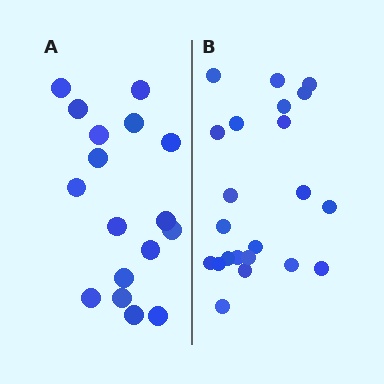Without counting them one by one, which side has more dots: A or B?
Region B (the right region) has more dots.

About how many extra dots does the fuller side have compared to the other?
Region B has about 5 more dots than region A.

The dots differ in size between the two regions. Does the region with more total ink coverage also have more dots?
No. Region A has more total ink coverage because its dots are larger, but region B actually contains more individual dots. Total area can be misleading — the number of items is what matters here.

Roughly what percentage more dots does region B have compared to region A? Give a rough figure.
About 30% more.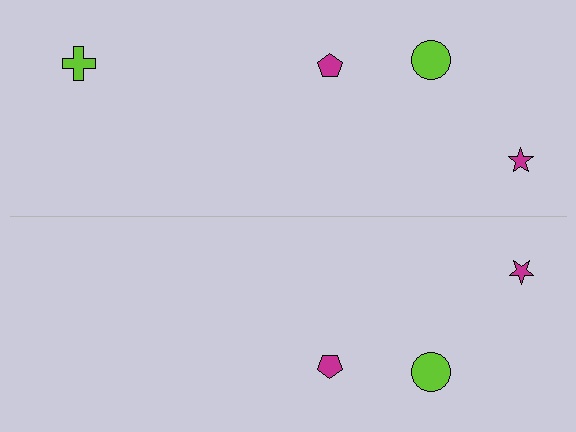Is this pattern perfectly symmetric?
No, the pattern is not perfectly symmetric. A lime cross is missing from the bottom side.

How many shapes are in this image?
There are 7 shapes in this image.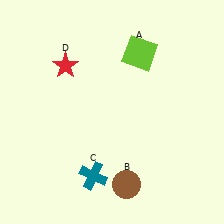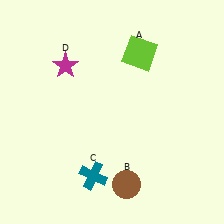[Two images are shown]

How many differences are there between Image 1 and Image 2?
There is 1 difference between the two images.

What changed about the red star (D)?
In Image 1, D is red. In Image 2, it changed to magenta.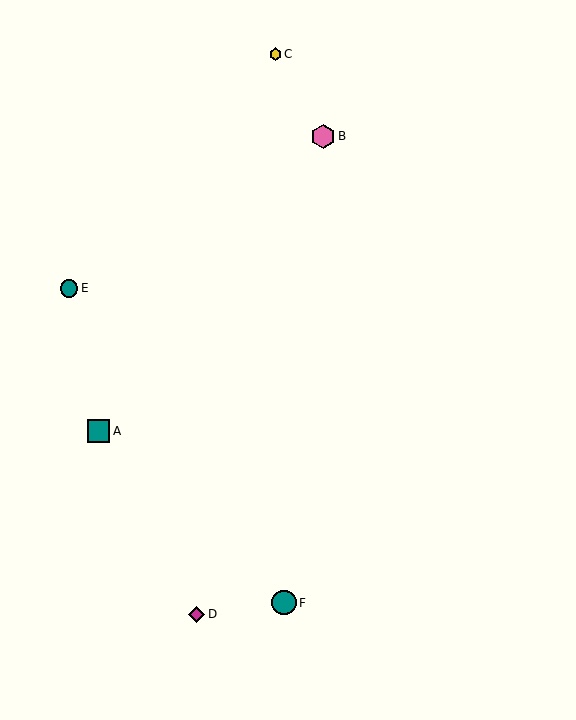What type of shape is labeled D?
Shape D is a magenta diamond.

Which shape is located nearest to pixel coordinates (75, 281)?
The teal circle (labeled E) at (69, 288) is nearest to that location.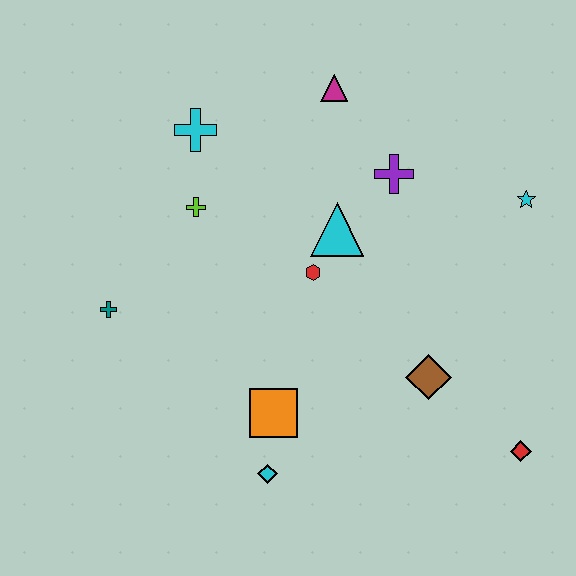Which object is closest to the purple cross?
The cyan triangle is closest to the purple cross.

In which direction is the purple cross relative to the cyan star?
The purple cross is to the left of the cyan star.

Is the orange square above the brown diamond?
No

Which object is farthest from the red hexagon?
The red diamond is farthest from the red hexagon.